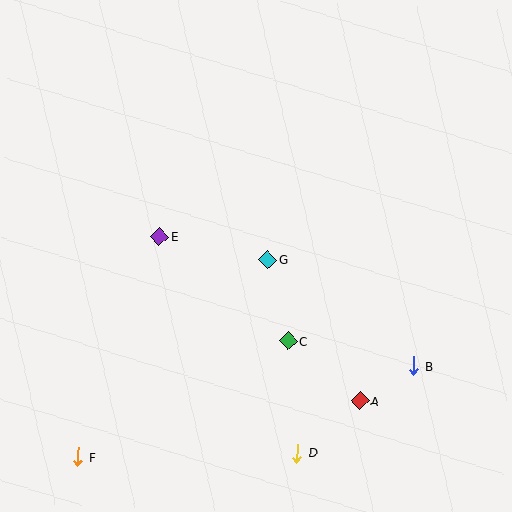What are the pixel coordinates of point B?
Point B is at (414, 366).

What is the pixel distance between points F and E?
The distance between F and E is 235 pixels.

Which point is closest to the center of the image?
Point G at (268, 260) is closest to the center.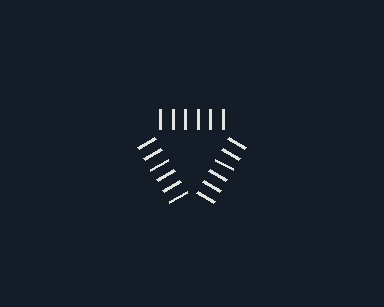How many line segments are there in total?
18 — 6 along each of the 3 edges.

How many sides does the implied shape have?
3 sides — the line-ends trace a triangle.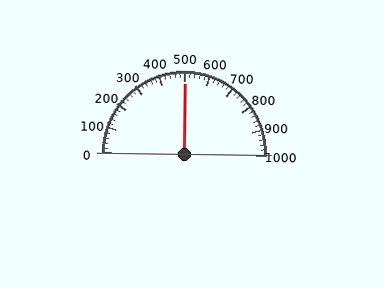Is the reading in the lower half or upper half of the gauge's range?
The reading is in the upper half of the range (0 to 1000).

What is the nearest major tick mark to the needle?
The nearest major tick mark is 500.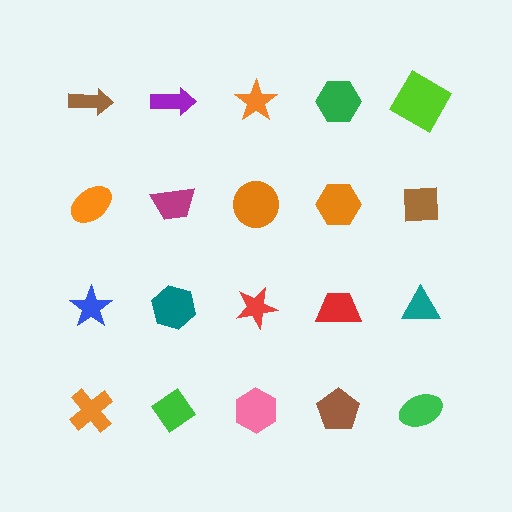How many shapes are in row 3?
5 shapes.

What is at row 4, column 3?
A pink hexagon.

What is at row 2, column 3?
An orange circle.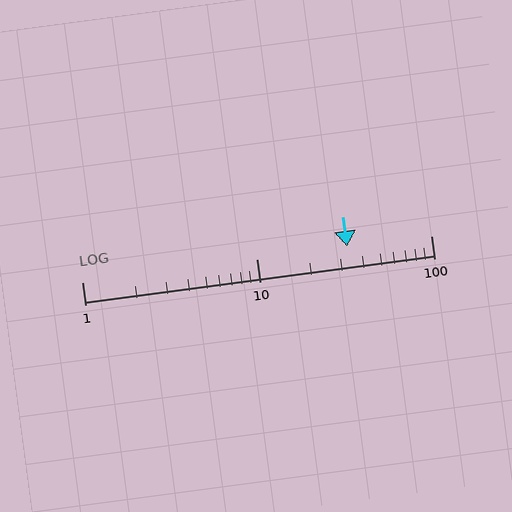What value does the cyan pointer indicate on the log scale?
The pointer indicates approximately 33.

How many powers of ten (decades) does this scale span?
The scale spans 2 decades, from 1 to 100.